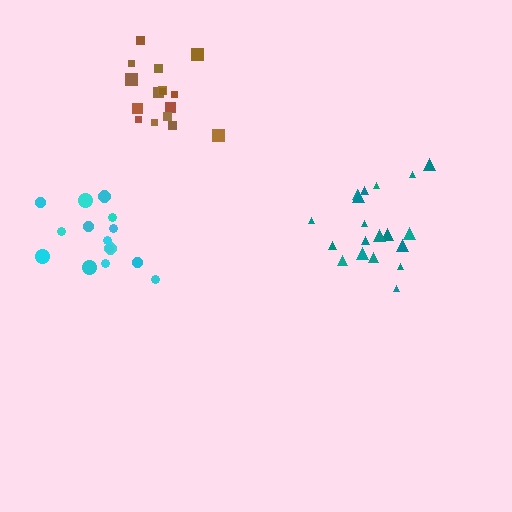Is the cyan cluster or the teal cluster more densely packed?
Cyan.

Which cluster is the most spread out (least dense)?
Teal.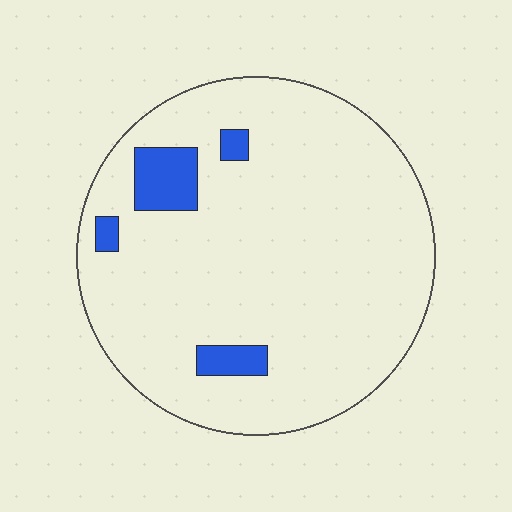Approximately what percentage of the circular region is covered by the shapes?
Approximately 10%.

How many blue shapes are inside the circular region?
4.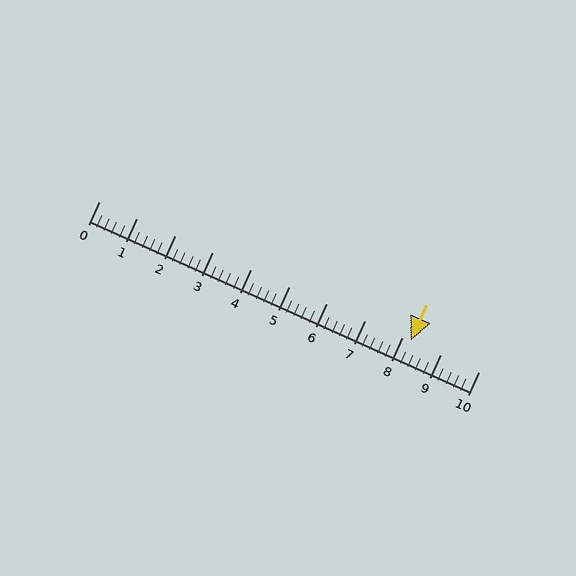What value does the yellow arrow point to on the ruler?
The yellow arrow points to approximately 8.2.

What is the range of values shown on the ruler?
The ruler shows values from 0 to 10.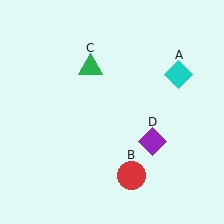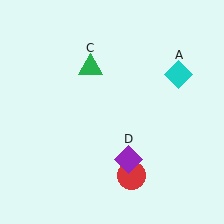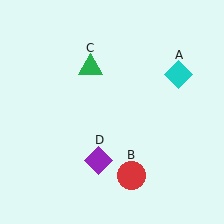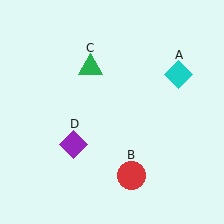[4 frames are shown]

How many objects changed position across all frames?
1 object changed position: purple diamond (object D).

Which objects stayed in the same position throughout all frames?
Cyan diamond (object A) and red circle (object B) and green triangle (object C) remained stationary.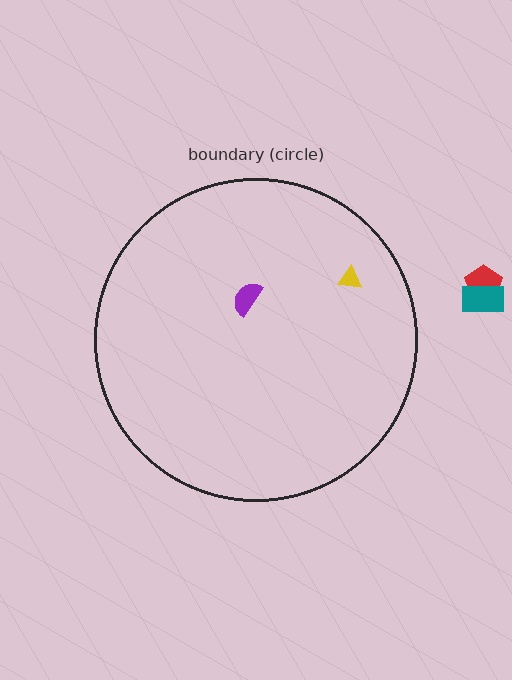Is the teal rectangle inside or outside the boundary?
Outside.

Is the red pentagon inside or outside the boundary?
Outside.